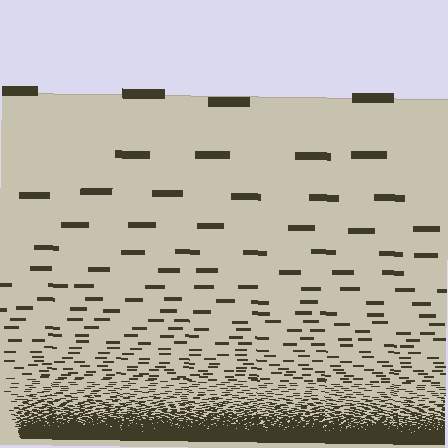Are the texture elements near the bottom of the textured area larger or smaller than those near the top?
Smaller. The gradient is inverted — elements near the bottom are smaller and denser.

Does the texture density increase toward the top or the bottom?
Density increases toward the bottom.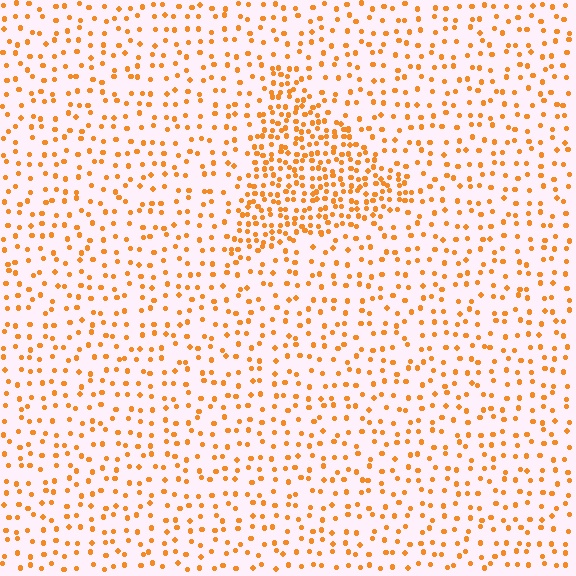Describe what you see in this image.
The image contains small orange elements arranged at two different densities. A triangle-shaped region is visible where the elements are more densely packed than the surrounding area.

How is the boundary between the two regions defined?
The boundary is defined by a change in element density (approximately 2.4x ratio). All elements are the same color, size, and shape.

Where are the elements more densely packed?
The elements are more densely packed inside the triangle boundary.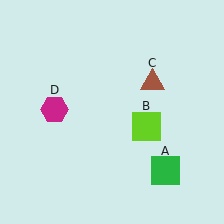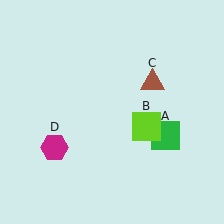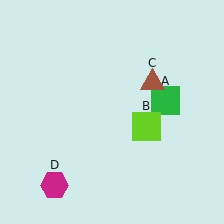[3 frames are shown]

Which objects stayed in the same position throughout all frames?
Lime square (object B) and brown triangle (object C) remained stationary.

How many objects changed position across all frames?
2 objects changed position: green square (object A), magenta hexagon (object D).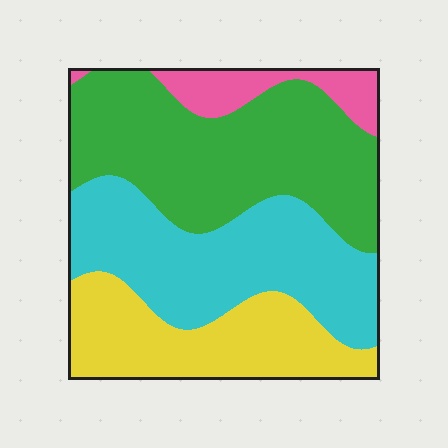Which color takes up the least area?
Pink, at roughly 10%.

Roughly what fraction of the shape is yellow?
Yellow takes up about one quarter (1/4) of the shape.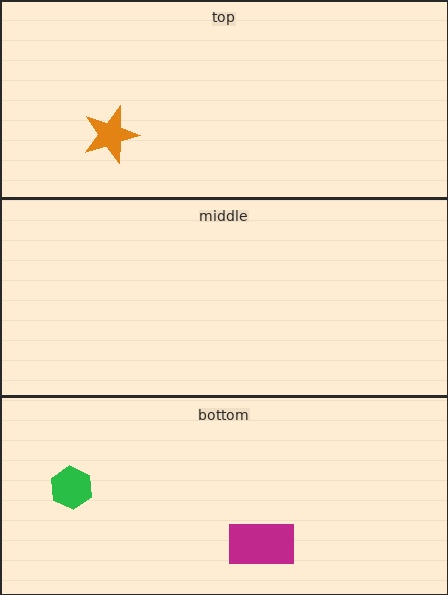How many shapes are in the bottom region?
2.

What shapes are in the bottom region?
The magenta rectangle, the green hexagon.